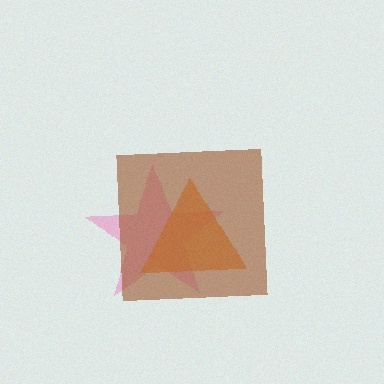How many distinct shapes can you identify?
There are 3 distinct shapes: a pink star, an orange triangle, a brown square.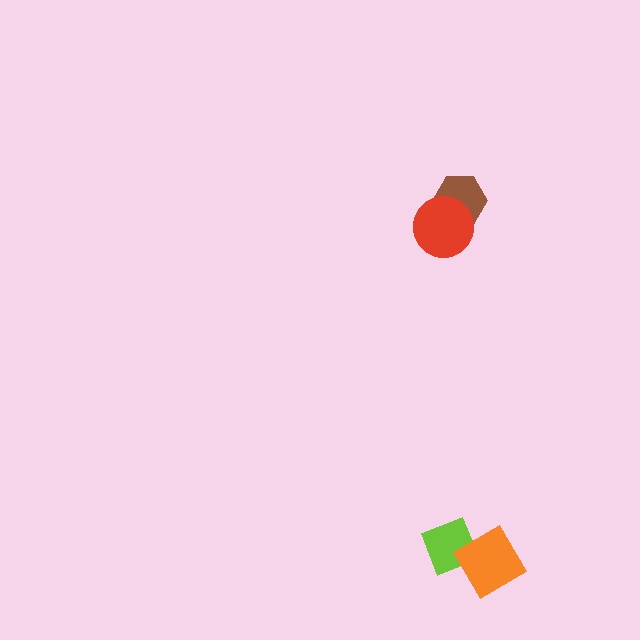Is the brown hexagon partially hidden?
Yes, it is partially covered by another shape.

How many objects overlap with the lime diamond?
1 object overlaps with the lime diamond.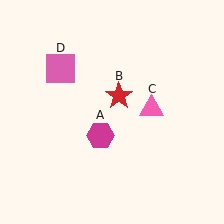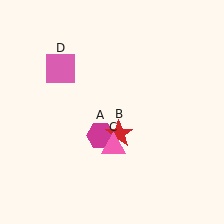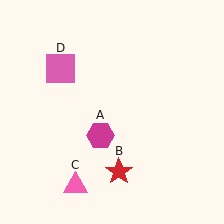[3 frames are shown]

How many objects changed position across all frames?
2 objects changed position: red star (object B), pink triangle (object C).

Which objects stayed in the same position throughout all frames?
Magenta hexagon (object A) and pink square (object D) remained stationary.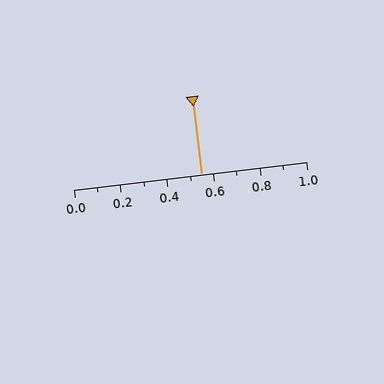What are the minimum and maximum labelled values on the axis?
The axis runs from 0.0 to 1.0.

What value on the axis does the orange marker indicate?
The marker indicates approximately 0.55.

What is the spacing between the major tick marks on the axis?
The major ticks are spaced 0.2 apart.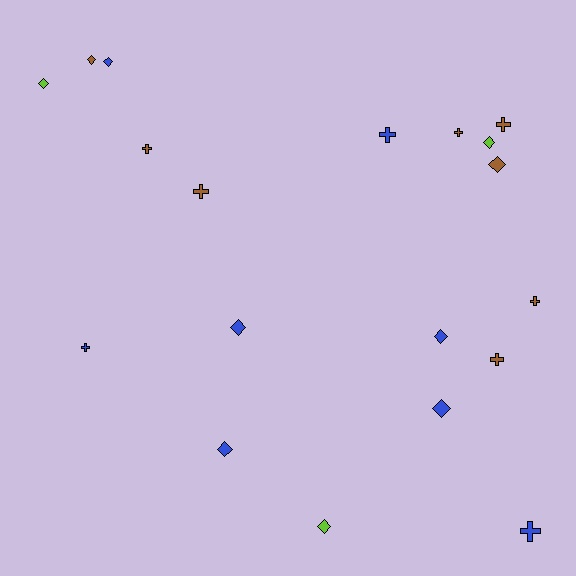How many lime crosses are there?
There are no lime crosses.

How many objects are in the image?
There are 19 objects.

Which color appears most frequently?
Brown, with 8 objects.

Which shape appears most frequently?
Diamond, with 10 objects.